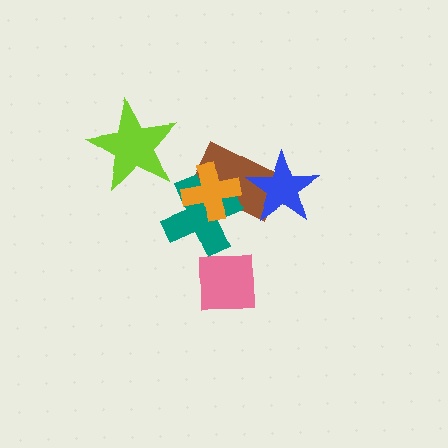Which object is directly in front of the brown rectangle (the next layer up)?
The teal cross is directly in front of the brown rectangle.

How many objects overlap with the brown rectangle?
3 objects overlap with the brown rectangle.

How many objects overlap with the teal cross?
2 objects overlap with the teal cross.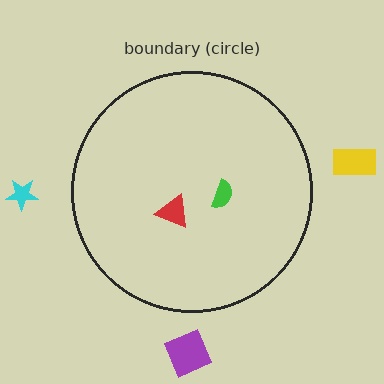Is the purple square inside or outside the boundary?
Outside.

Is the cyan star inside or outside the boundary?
Outside.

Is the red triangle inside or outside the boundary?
Inside.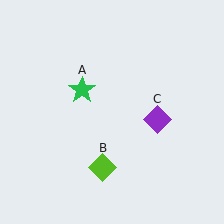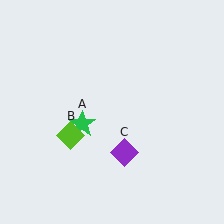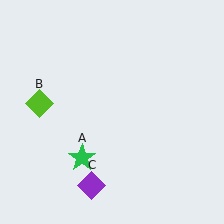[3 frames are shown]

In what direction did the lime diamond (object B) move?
The lime diamond (object B) moved up and to the left.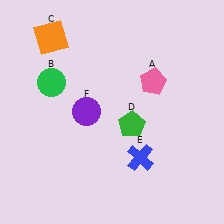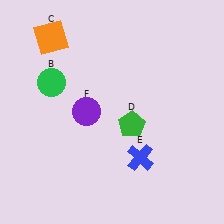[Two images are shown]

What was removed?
The pink pentagon (A) was removed in Image 2.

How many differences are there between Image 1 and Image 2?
There is 1 difference between the two images.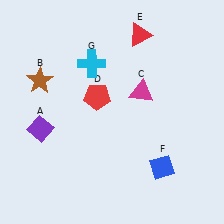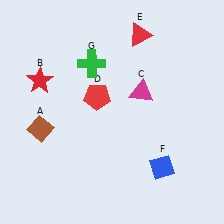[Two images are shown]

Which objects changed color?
A changed from purple to brown. B changed from brown to red. G changed from cyan to green.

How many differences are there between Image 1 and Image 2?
There are 3 differences between the two images.